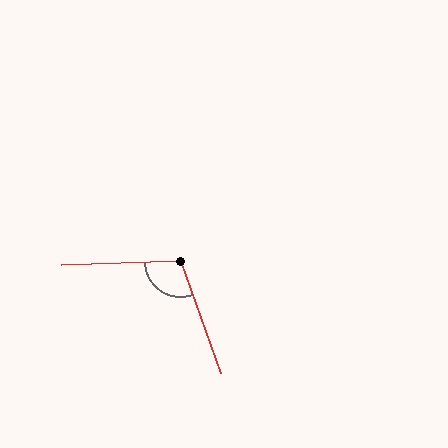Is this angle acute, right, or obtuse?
It is obtuse.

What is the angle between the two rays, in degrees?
Approximately 108 degrees.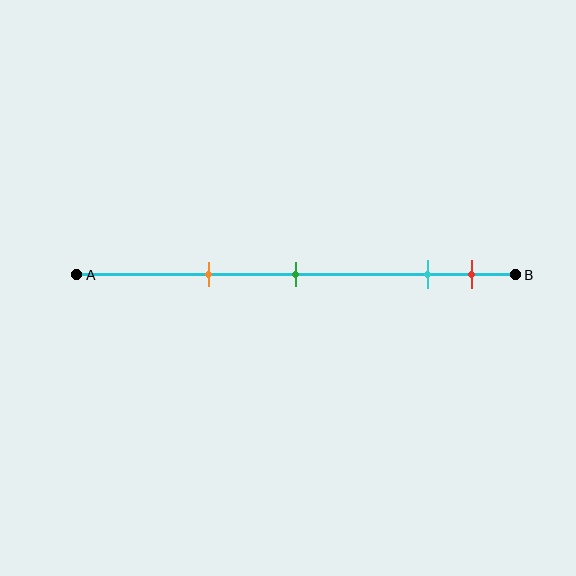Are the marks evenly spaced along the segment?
No, the marks are not evenly spaced.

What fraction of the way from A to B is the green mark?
The green mark is approximately 50% (0.5) of the way from A to B.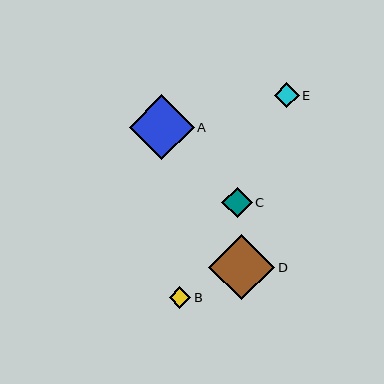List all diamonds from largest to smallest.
From largest to smallest: D, A, C, E, B.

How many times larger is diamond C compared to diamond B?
Diamond C is approximately 1.4 times the size of diamond B.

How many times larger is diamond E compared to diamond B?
Diamond E is approximately 1.1 times the size of diamond B.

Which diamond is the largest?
Diamond D is the largest with a size of approximately 66 pixels.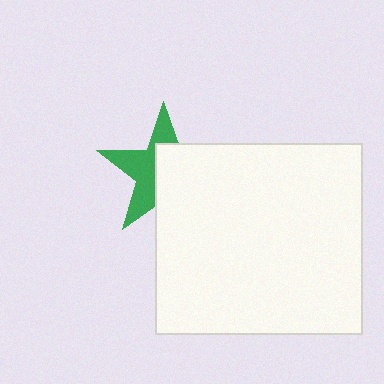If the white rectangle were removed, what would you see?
You would see the complete green star.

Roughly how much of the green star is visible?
About half of it is visible (roughly 47%).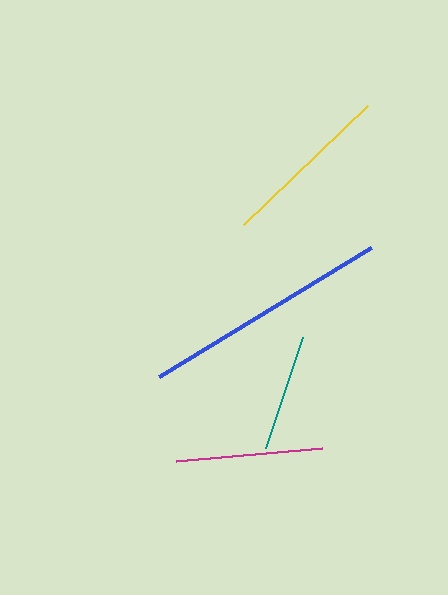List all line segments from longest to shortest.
From longest to shortest: blue, yellow, magenta, teal.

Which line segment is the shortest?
The teal line is the shortest at approximately 118 pixels.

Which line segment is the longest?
The blue line is the longest at approximately 248 pixels.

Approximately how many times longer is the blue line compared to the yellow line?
The blue line is approximately 1.4 times the length of the yellow line.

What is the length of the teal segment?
The teal segment is approximately 118 pixels long.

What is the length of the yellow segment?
The yellow segment is approximately 172 pixels long.